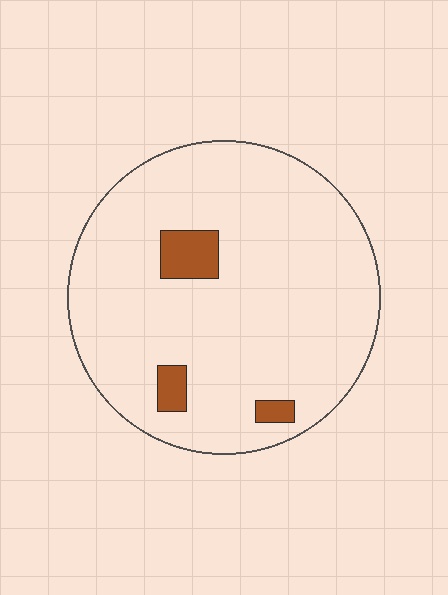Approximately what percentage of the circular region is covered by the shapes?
Approximately 5%.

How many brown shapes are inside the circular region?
3.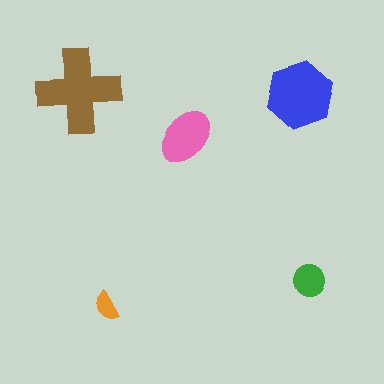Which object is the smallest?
The orange semicircle.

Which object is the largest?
The brown cross.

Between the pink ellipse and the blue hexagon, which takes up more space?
The blue hexagon.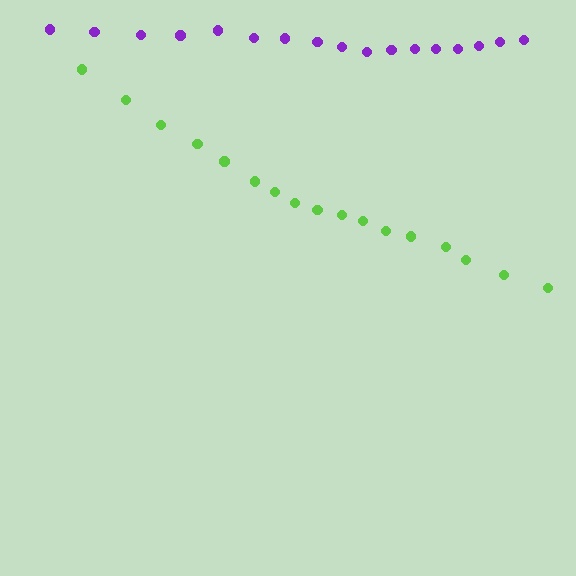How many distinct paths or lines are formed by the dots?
There are 2 distinct paths.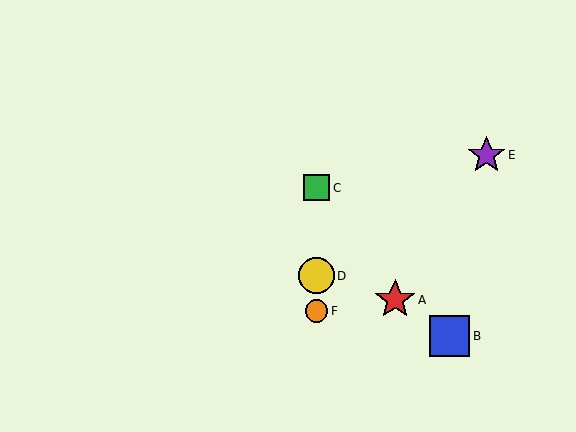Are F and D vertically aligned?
Yes, both are at x≈317.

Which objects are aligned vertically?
Objects C, D, F are aligned vertically.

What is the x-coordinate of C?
Object C is at x≈317.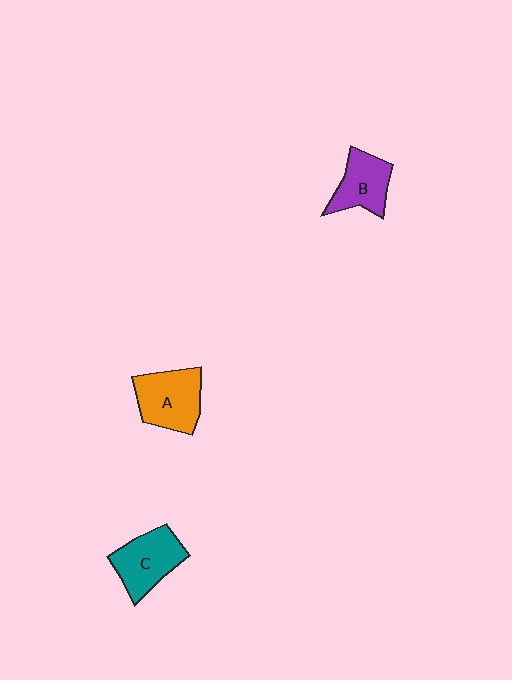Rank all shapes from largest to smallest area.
From largest to smallest: A (orange), C (teal), B (purple).